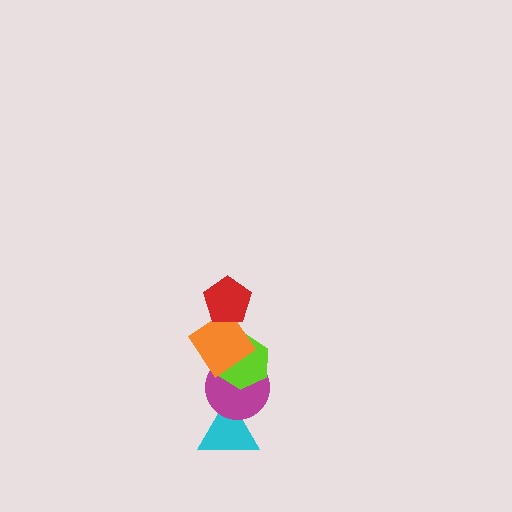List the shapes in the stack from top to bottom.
From top to bottom: the red pentagon, the orange diamond, the lime hexagon, the magenta circle, the cyan triangle.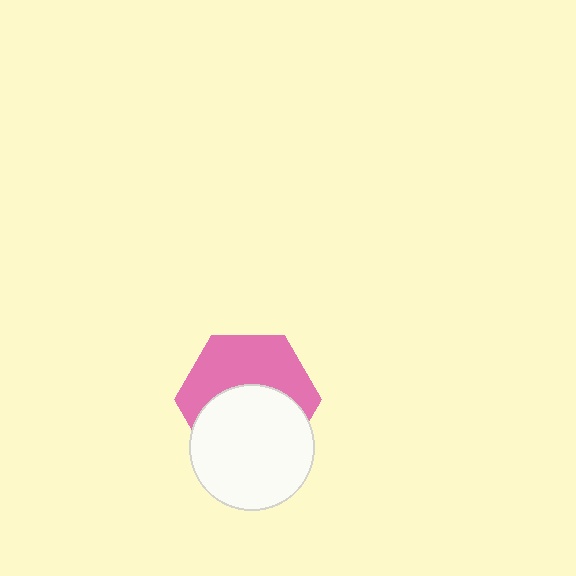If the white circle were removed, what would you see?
You would see the complete pink hexagon.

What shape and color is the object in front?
The object in front is a white circle.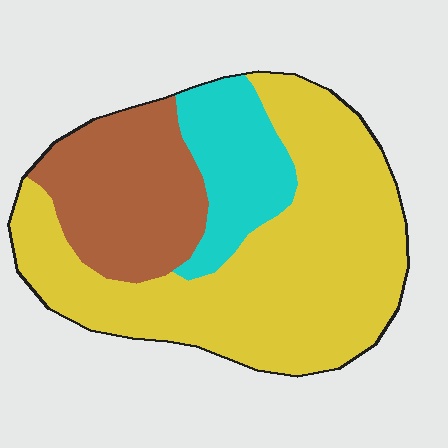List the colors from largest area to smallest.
From largest to smallest: yellow, brown, cyan.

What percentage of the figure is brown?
Brown covers about 25% of the figure.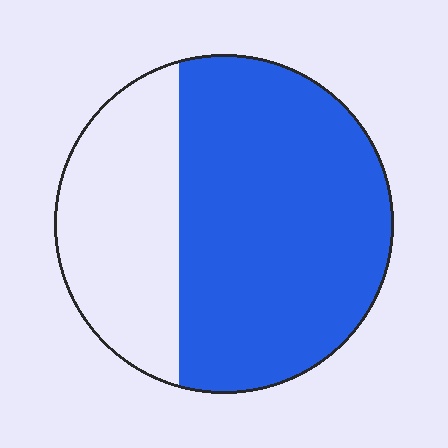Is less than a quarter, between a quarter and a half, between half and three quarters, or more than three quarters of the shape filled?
Between half and three quarters.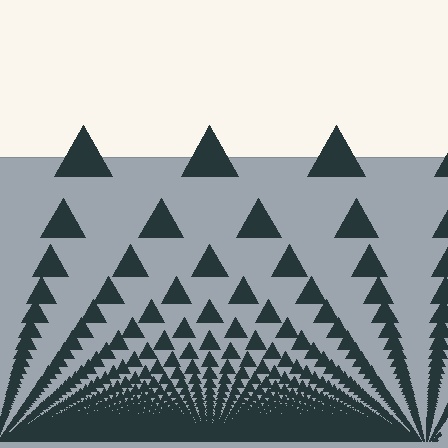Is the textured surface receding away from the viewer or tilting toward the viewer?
The surface appears to tilt toward the viewer. Texture elements get larger and sparser toward the top.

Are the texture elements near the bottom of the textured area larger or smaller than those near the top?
Smaller. The gradient is inverted — elements near the bottom are smaller and denser.